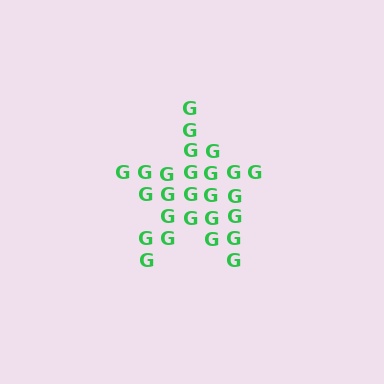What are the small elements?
The small elements are letter G's.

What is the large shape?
The large shape is a star.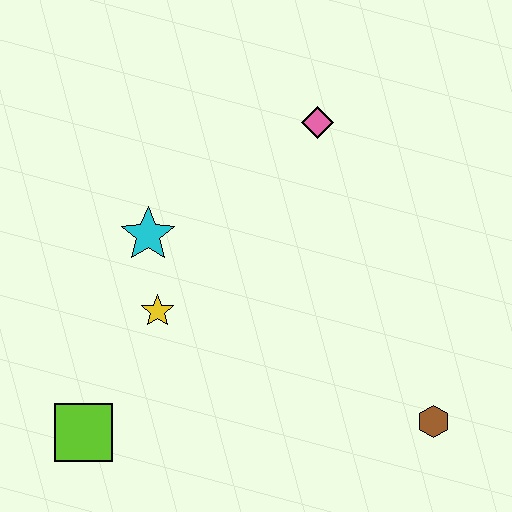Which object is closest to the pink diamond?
The cyan star is closest to the pink diamond.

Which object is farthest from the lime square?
The pink diamond is farthest from the lime square.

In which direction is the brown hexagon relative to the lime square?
The brown hexagon is to the right of the lime square.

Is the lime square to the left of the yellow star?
Yes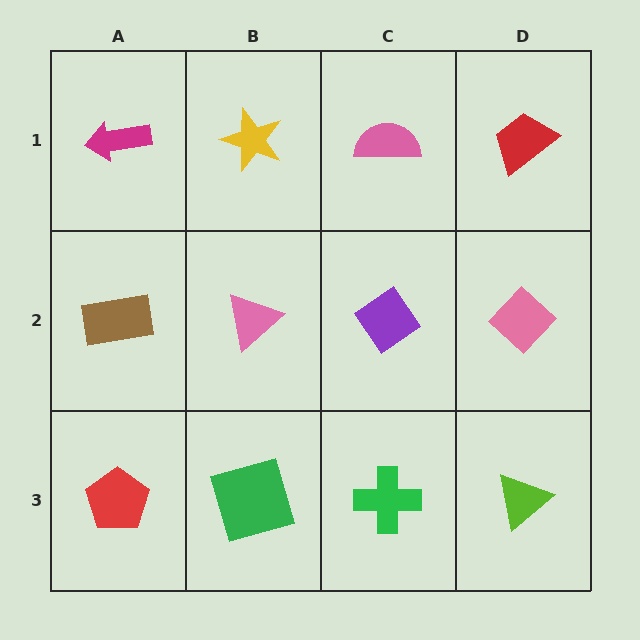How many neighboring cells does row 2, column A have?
3.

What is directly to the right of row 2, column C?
A pink diamond.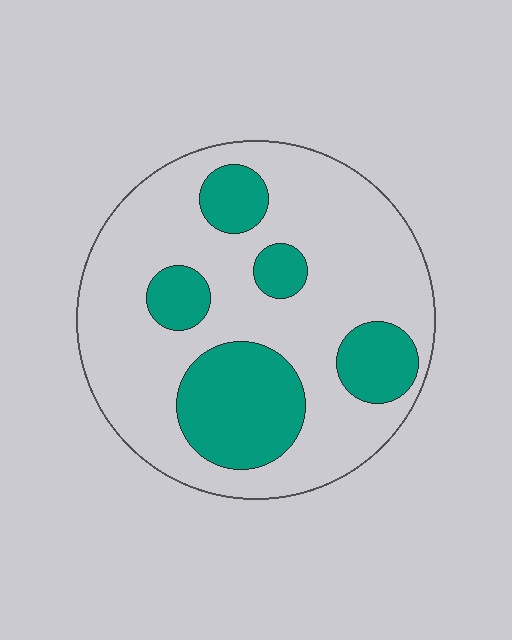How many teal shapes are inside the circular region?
5.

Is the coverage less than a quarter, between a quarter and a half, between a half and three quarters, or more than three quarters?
Between a quarter and a half.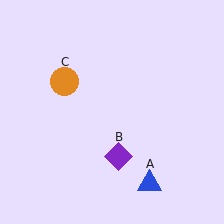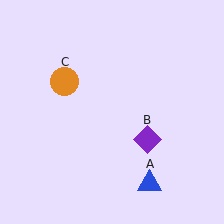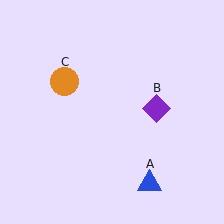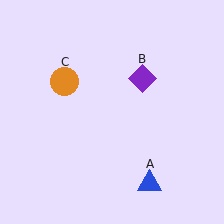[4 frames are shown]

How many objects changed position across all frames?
1 object changed position: purple diamond (object B).